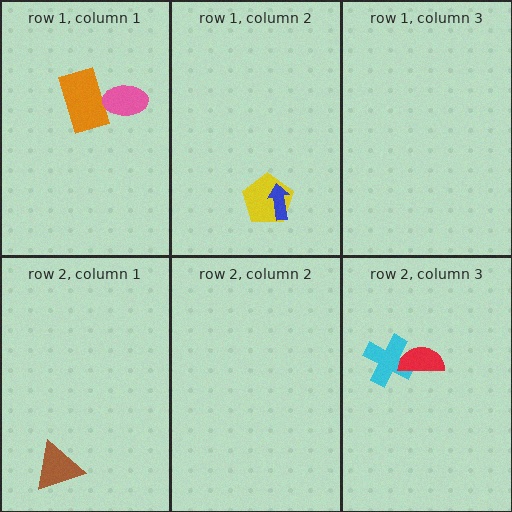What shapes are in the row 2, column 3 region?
The cyan cross, the red semicircle.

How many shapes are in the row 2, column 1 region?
1.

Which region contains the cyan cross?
The row 2, column 3 region.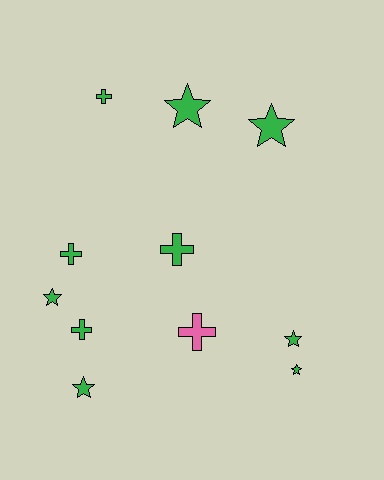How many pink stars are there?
There are no pink stars.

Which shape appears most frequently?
Star, with 6 objects.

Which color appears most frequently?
Green, with 10 objects.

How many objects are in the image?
There are 11 objects.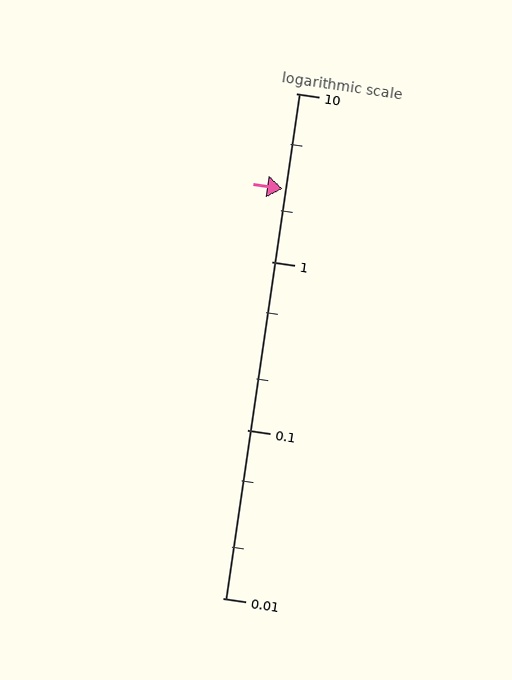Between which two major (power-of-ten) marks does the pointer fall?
The pointer is between 1 and 10.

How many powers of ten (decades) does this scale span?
The scale spans 3 decades, from 0.01 to 10.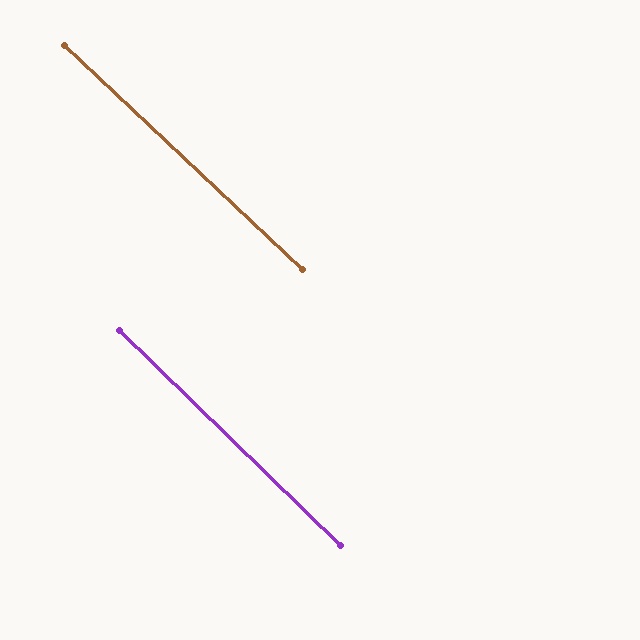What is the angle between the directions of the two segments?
Approximately 1 degree.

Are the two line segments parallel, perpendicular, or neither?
Parallel — their directions differ by only 0.8°.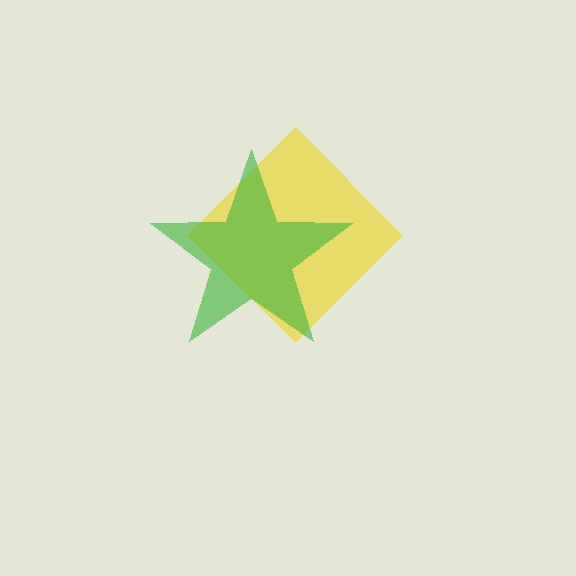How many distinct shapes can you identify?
There are 2 distinct shapes: a yellow diamond, a green star.